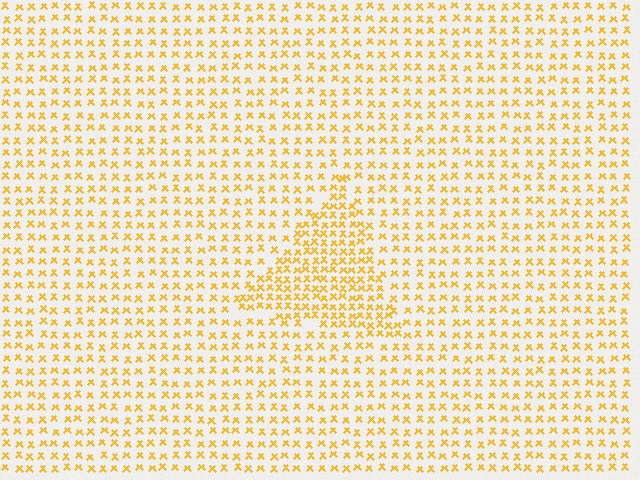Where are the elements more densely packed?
The elements are more densely packed inside the triangle boundary.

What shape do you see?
I see a triangle.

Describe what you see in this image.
The image contains small yellow elements arranged at two different densities. A triangle-shaped region is visible where the elements are more densely packed than the surrounding area.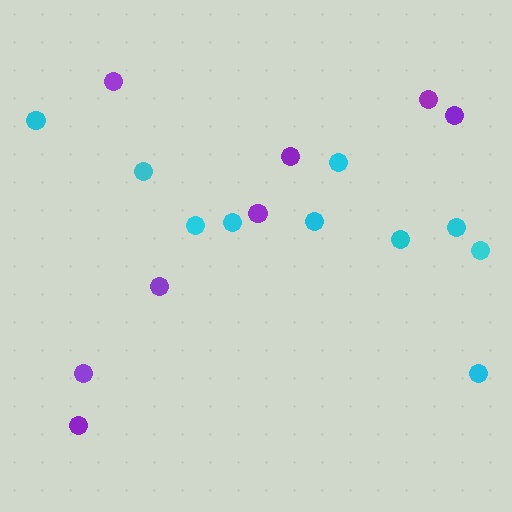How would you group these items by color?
There are 2 groups: one group of cyan circles (10) and one group of purple circles (8).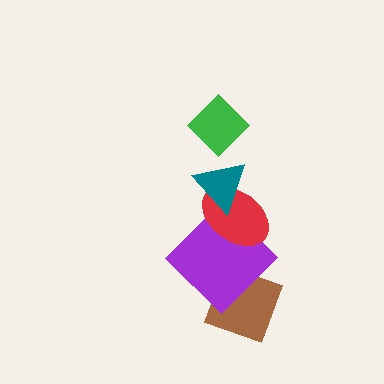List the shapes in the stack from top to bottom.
From top to bottom: the green diamond, the teal triangle, the red ellipse, the purple diamond, the brown diamond.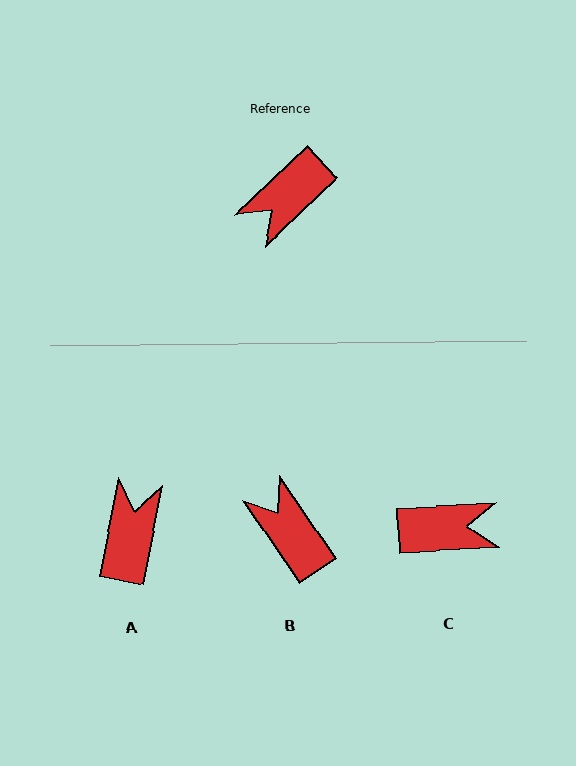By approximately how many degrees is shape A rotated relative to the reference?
Approximately 145 degrees clockwise.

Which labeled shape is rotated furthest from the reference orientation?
A, about 145 degrees away.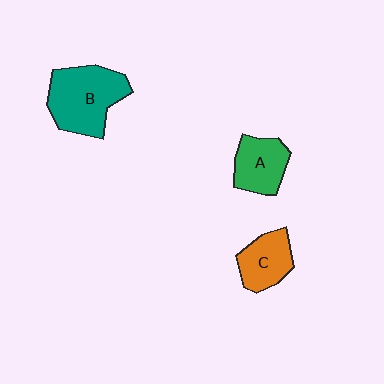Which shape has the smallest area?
Shape C (orange).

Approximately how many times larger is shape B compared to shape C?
Approximately 1.7 times.